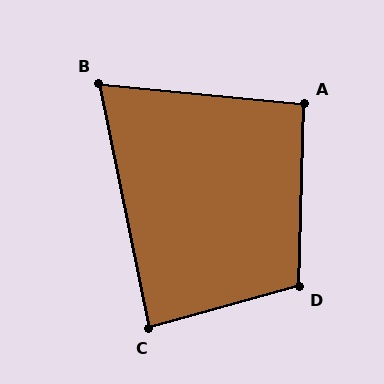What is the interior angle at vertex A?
Approximately 94 degrees (approximately right).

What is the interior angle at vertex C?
Approximately 86 degrees (approximately right).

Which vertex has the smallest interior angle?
B, at approximately 73 degrees.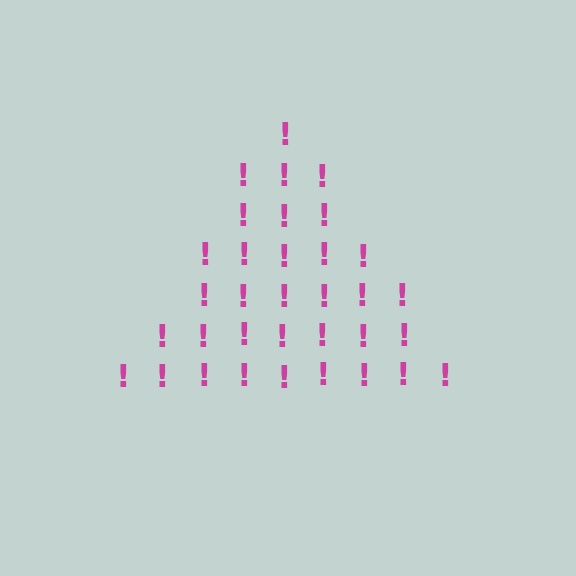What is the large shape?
The large shape is a triangle.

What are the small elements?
The small elements are exclamation marks.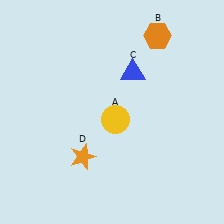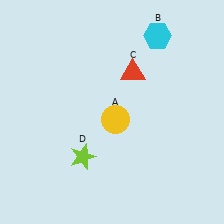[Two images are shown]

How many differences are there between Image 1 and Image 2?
There are 3 differences between the two images.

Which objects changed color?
B changed from orange to cyan. C changed from blue to red. D changed from orange to lime.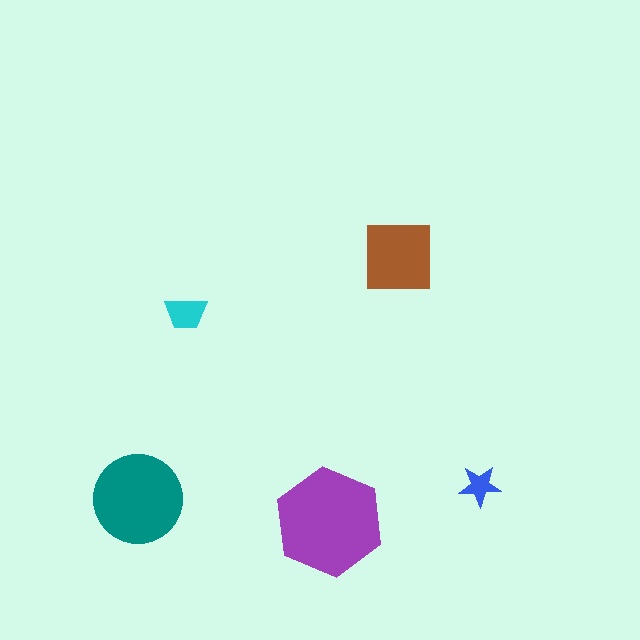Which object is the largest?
The purple hexagon.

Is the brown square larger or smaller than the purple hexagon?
Smaller.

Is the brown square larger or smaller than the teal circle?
Smaller.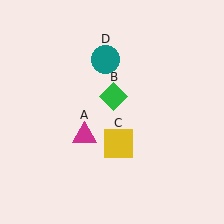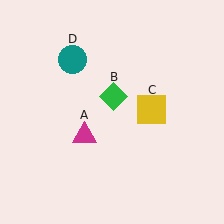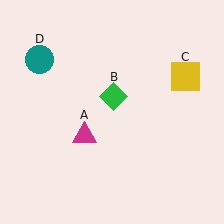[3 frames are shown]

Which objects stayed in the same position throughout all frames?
Magenta triangle (object A) and green diamond (object B) remained stationary.